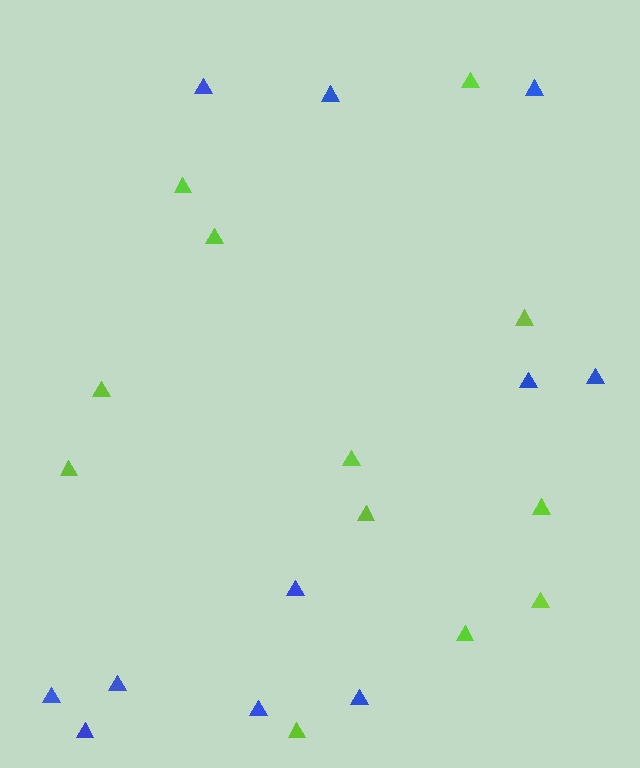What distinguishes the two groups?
There are 2 groups: one group of blue triangles (11) and one group of lime triangles (12).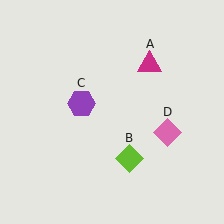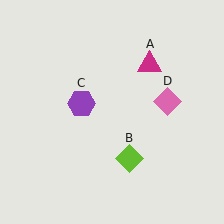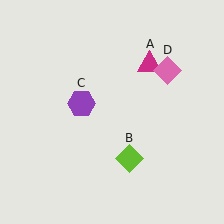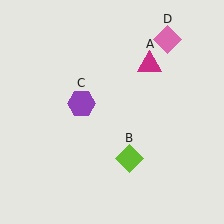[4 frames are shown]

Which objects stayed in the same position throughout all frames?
Magenta triangle (object A) and lime diamond (object B) and purple hexagon (object C) remained stationary.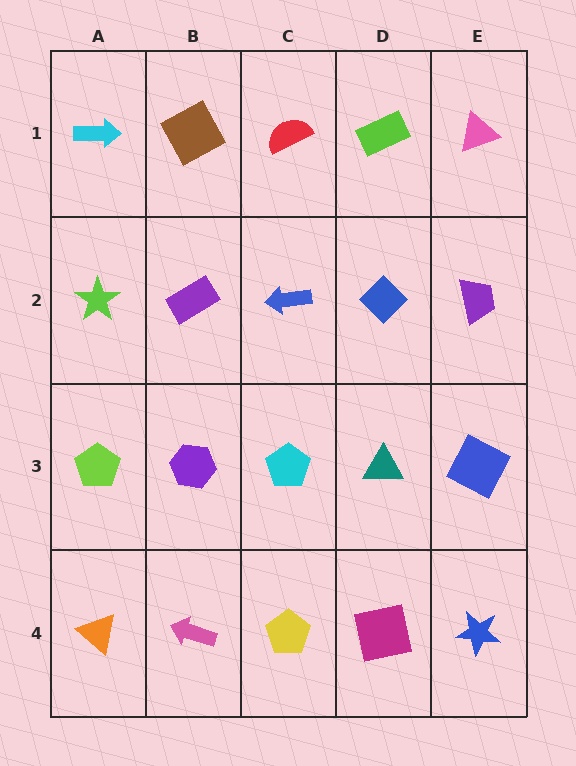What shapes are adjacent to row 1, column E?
A purple trapezoid (row 2, column E), a lime rectangle (row 1, column D).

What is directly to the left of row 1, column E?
A lime rectangle.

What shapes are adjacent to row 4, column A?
A lime pentagon (row 3, column A), a pink arrow (row 4, column B).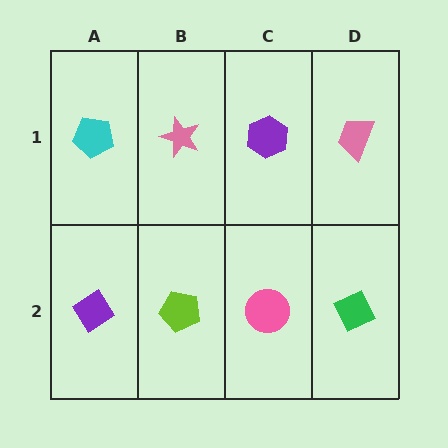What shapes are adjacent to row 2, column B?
A pink star (row 1, column B), a purple diamond (row 2, column A), a pink circle (row 2, column C).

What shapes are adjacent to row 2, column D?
A pink trapezoid (row 1, column D), a pink circle (row 2, column C).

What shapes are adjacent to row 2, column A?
A cyan pentagon (row 1, column A), a lime pentagon (row 2, column B).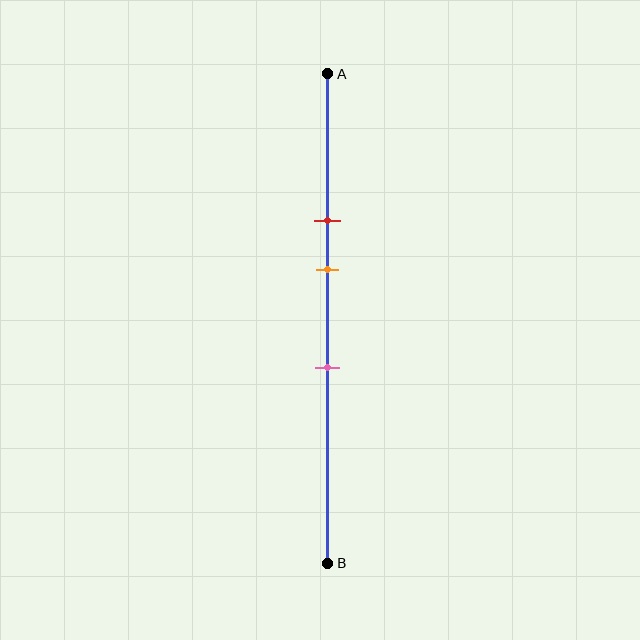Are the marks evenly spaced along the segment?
Yes, the marks are approximately evenly spaced.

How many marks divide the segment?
There are 3 marks dividing the segment.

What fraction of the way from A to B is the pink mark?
The pink mark is approximately 60% (0.6) of the way from A to B.